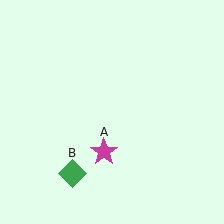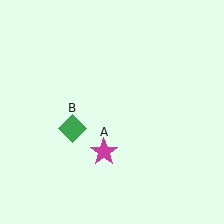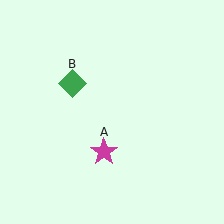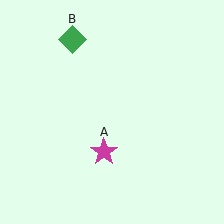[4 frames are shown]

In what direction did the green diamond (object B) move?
The green diamond (object B) moved up.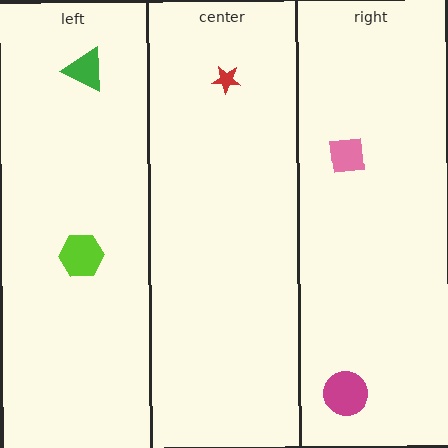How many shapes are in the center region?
1.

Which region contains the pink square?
The right region.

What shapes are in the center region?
The red star.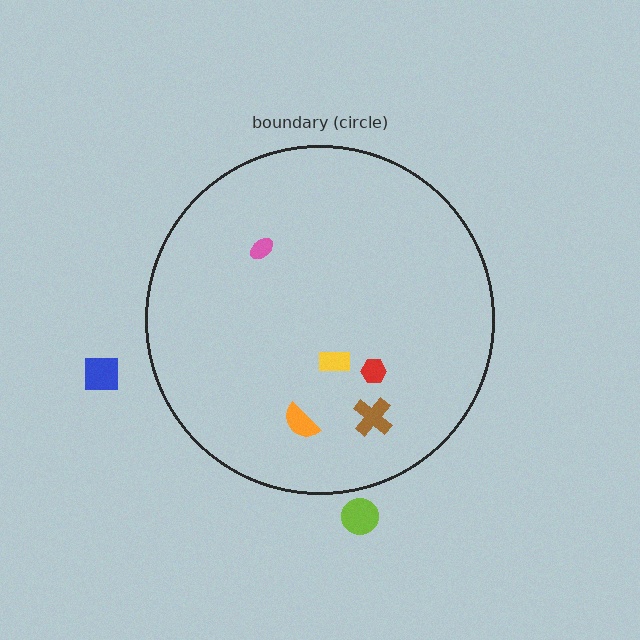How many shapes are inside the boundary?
5 inside, 2 outside.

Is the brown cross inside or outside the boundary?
Inside.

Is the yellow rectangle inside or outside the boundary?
Inside.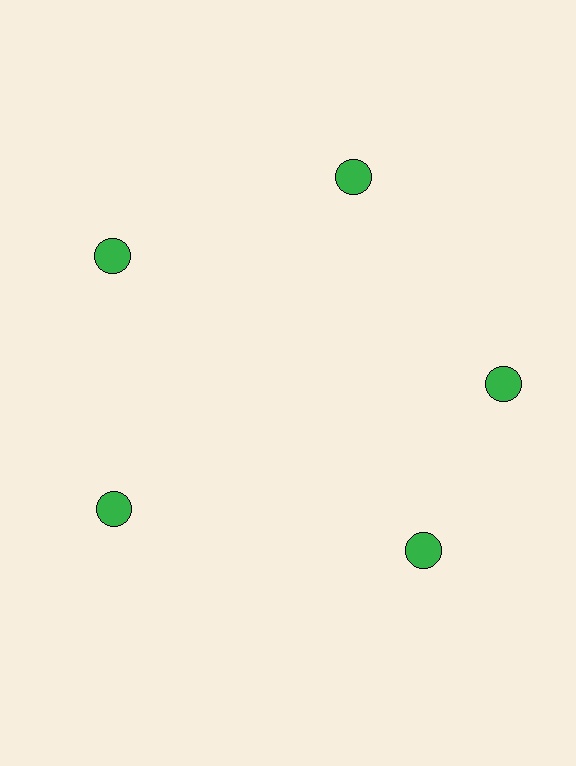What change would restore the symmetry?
The symmetry would be restored by rotating it back into even spacing with its neighbors so that all 5 circles sit at equal angles and equal distance from the center.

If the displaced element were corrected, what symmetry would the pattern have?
It would have 5-fold rotational symmetry — the pattern would map onto itself every 72 degrees.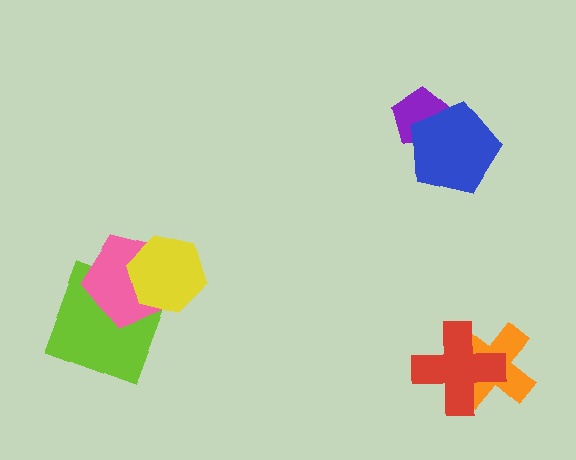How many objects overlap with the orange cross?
1 object overlaps with the orange cross.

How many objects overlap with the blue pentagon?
1 object overlaps with the blue pentagon.